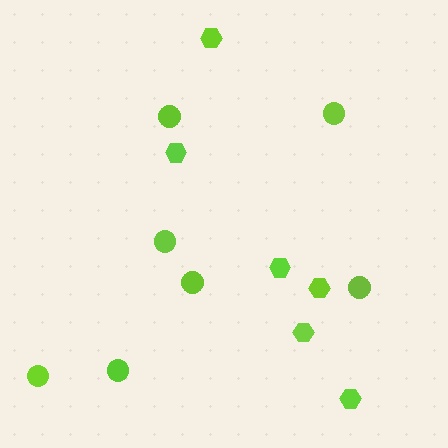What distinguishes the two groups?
There are 2 groups: one group of circles (7) and one group of hexagons (6).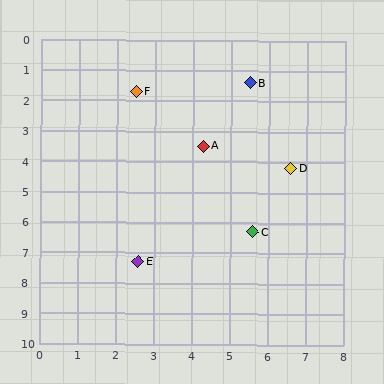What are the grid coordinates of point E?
Point E is at approximately (2.6, 7.3).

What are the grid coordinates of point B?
Point B is at approximately (5.5, 1.4).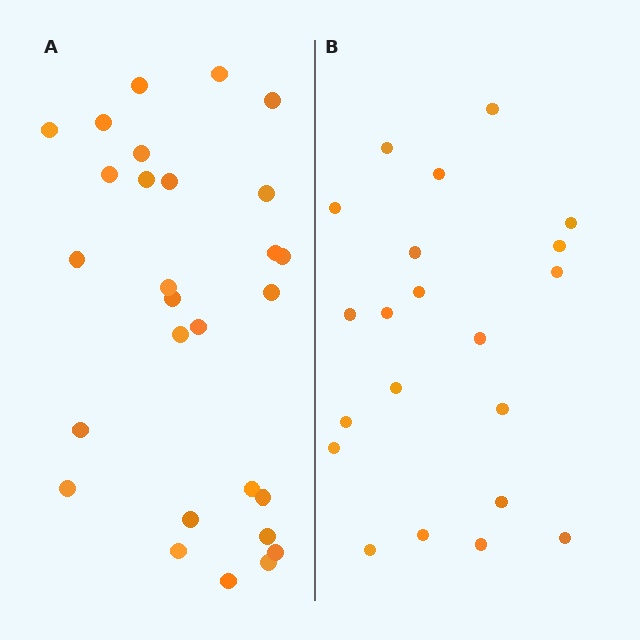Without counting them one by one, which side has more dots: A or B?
Region A (the left region) has more dots.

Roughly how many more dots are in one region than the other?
Region A has roughly 8 or so more dots than region B.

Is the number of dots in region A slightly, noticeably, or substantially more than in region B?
Region A has noticeably more, but not dramatically so. The ratio is roughly 1.3 to 1.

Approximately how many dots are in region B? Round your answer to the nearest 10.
About 20 dots. (The exact count is 21, which rounds to 20.)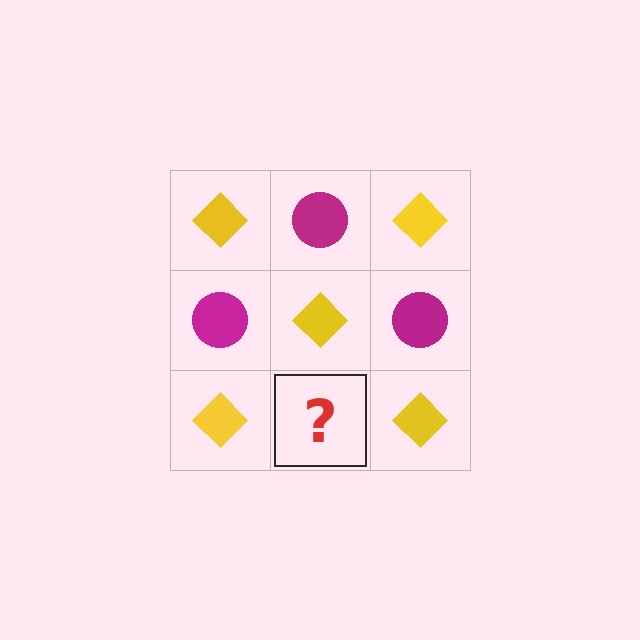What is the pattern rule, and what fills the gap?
The rule is that it alternates yellow diamond and magenta circle in a checkerboard pattern. The gap should be filled with a magenta circle.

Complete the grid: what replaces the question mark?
The question mark should be replaced with a magenta circle.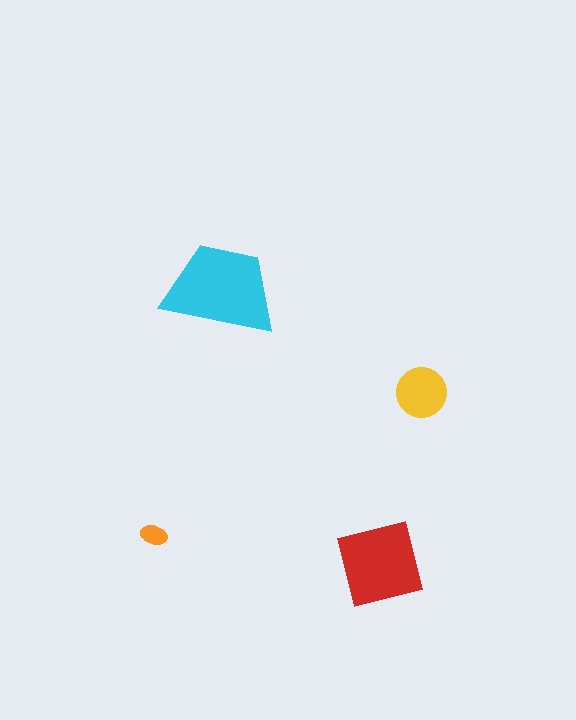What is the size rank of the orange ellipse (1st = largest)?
4th.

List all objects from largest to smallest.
The cyan trapezoid, the red square, the yellow circle, the orange ellipse.